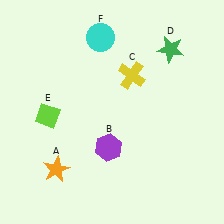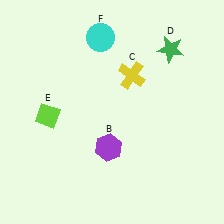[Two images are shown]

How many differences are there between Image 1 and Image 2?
There is 1 difference between the two images.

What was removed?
The orange star (A) was removed in Image 2.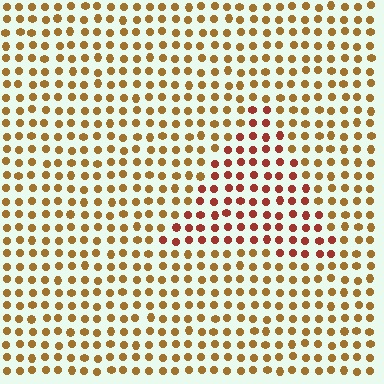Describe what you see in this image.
The image is filled with small brown elements in a uniform arrangement. A triangle-shaped region is visible where the elements are tinted to a slightly different hue, forming a subtle color boundary.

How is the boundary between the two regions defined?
The boundary is defined purely by a slight shift in hue (about 33 degrees). Spacing, size, and orientation are identical on both sides.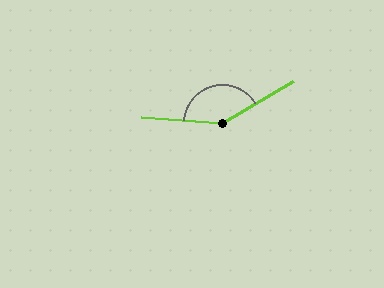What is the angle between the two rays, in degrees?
Approximately 146 degrees.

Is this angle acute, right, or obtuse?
It is obtuse.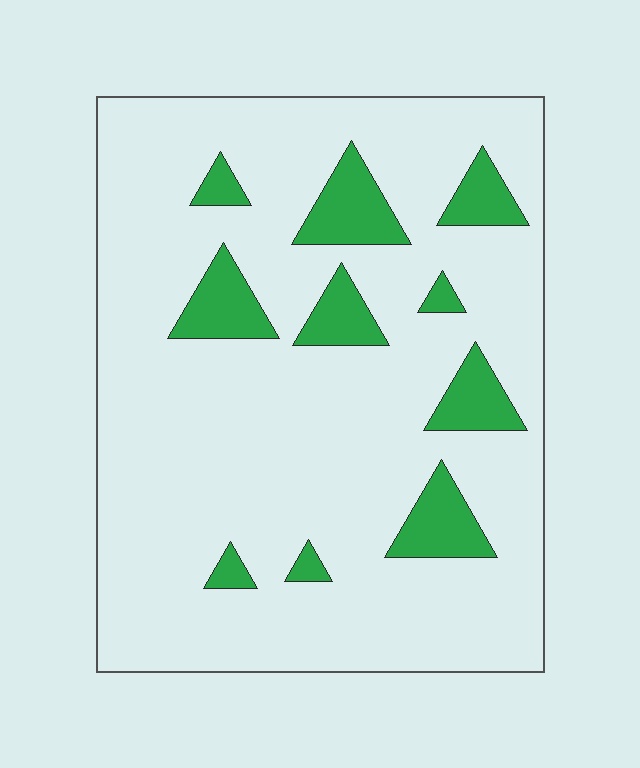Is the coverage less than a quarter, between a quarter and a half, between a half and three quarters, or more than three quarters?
Less than a quarter.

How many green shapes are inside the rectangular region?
10.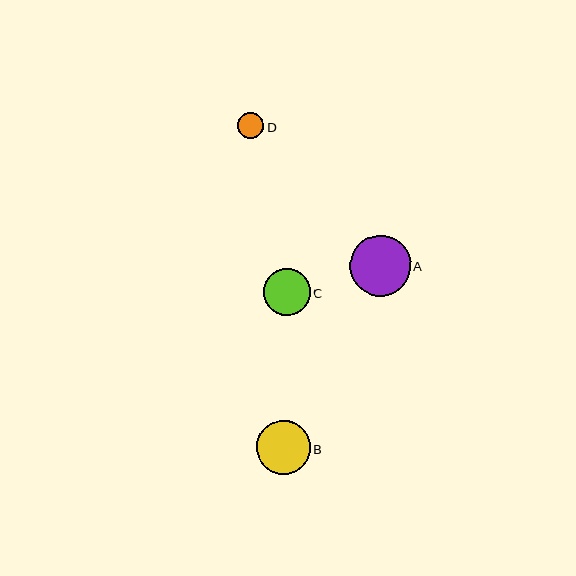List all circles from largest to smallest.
From largest to smallest: A, B, C, D.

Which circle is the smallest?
Circle D is the smallest with a size of approximately 26 pixels.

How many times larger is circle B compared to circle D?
Circle B is approximately 2.1 times the size of circle D.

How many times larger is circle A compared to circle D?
Circle A is approximately 2.3 times the size of circle D.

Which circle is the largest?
Circle A is the largest with a size of approximately 61 pixels.